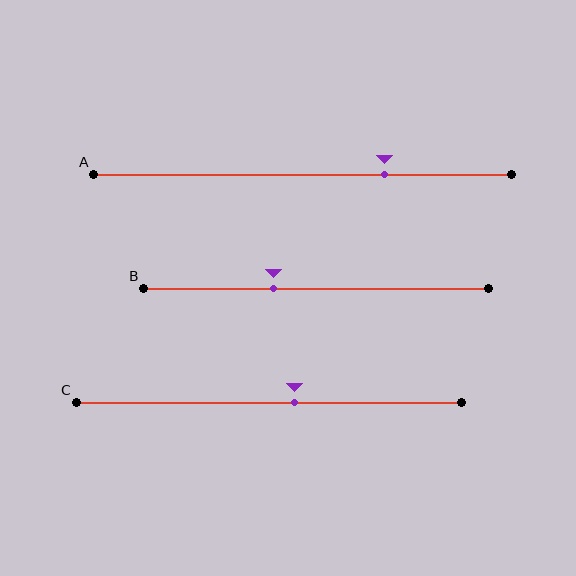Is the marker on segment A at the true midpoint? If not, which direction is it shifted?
No, the marker on segment A is shifted to the right by about 20% of the segment length.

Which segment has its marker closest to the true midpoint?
Segment C has its marker closest to the true midpoint.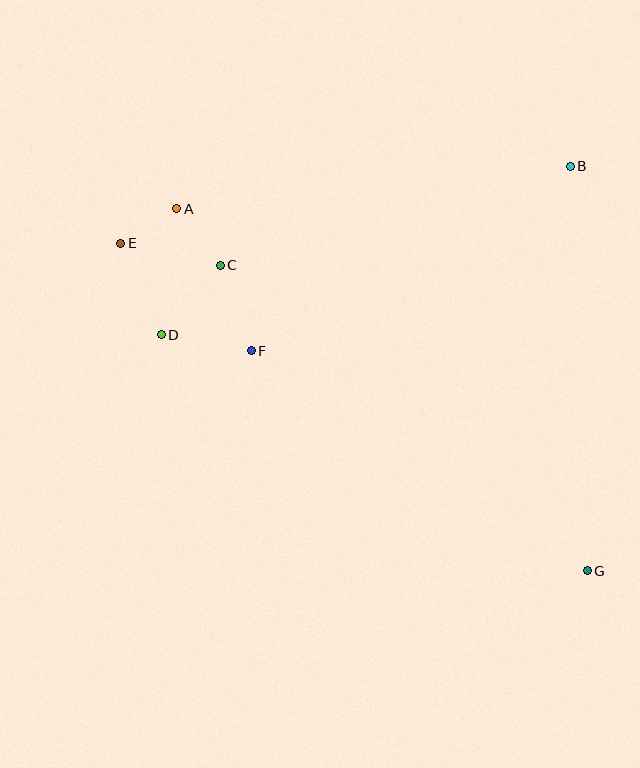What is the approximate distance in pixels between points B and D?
The distance between B and D is approximately 442 pixels.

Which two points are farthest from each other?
Points E and G are farthest from each other.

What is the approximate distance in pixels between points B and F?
The distance between B and F is approximately 368 pixels.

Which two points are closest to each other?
Points A and E are closest to each other.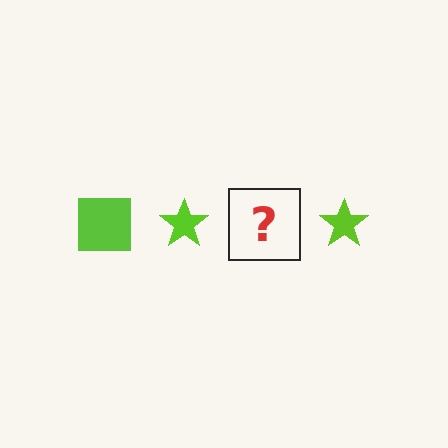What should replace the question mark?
The question mark should be replaced with a lime square.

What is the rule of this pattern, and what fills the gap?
The rule is that the pattern cycles through square, star shapes in lime. The gap should be filled with a lime square.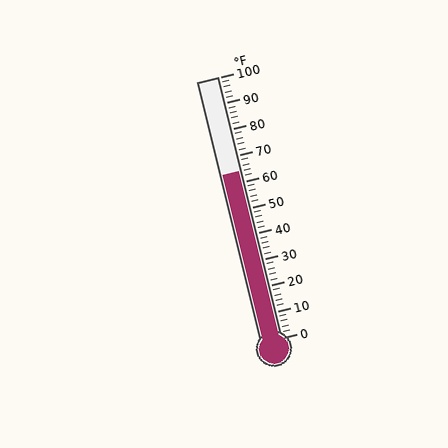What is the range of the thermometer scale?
The thermometer scale ranges from 0°F to 100°F.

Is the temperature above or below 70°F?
The temperature is below 70°F.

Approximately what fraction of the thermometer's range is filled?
The thermometer is filled to approximately 65% of its range.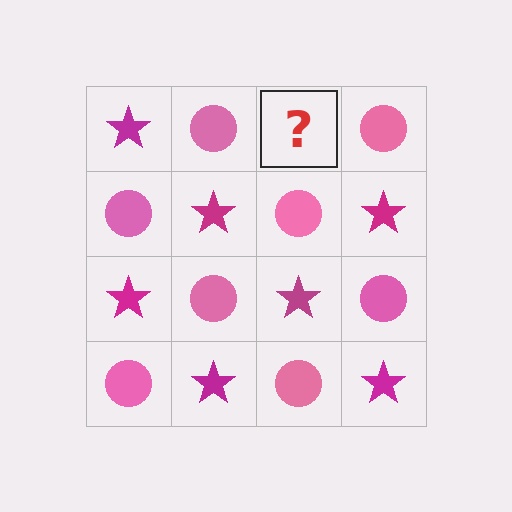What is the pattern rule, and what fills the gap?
The rule is that it alternates magenta star and pink circle in a checkerboard pattern. The gap should be filled with a magenta star.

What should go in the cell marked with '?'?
The missing cell should contain a magenta star.